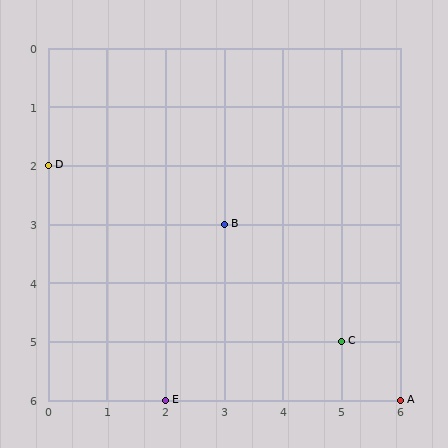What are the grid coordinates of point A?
Point A is at grid coordinates (6, 6).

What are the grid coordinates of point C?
Point C is at grid coordinates (5, 5).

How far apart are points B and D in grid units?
Points B and D are 3 columns and 1 row apart (about 3.2 grid units diagonally).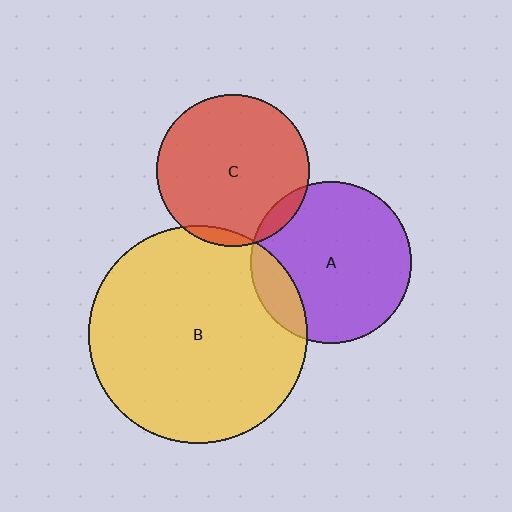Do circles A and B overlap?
Yes.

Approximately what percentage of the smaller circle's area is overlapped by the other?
Approximately 15%.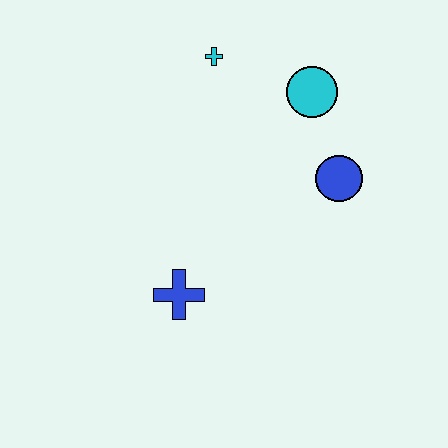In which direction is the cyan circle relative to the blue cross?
The cyan circle is above the blue cross.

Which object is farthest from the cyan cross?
The blue cross is farthest from the cyan cross.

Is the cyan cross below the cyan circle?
No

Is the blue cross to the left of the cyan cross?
Yes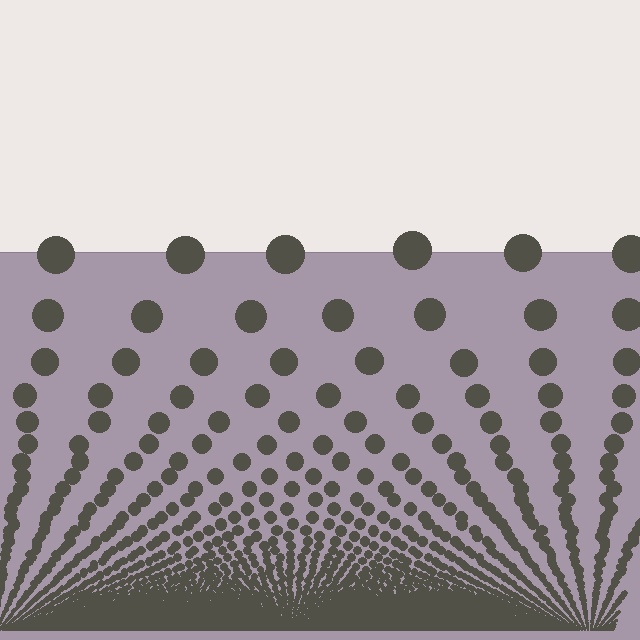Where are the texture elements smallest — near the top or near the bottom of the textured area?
Near the bottom.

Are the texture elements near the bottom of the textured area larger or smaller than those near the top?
Smaller. The gradient is inverted — elements near the bottom are smaller and denser.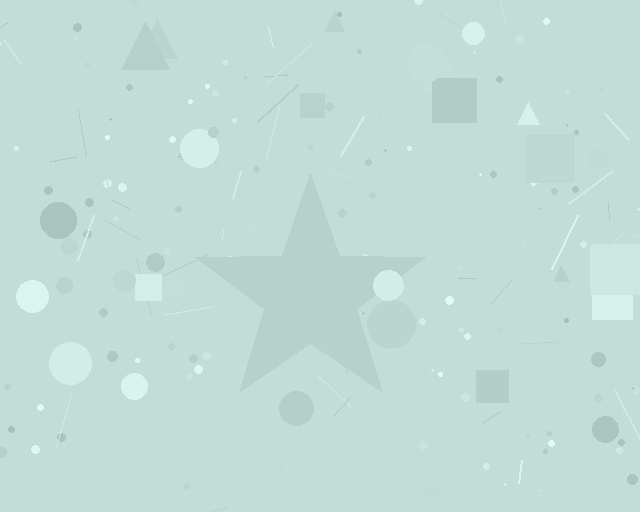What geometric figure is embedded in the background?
A star is embedded in the background.